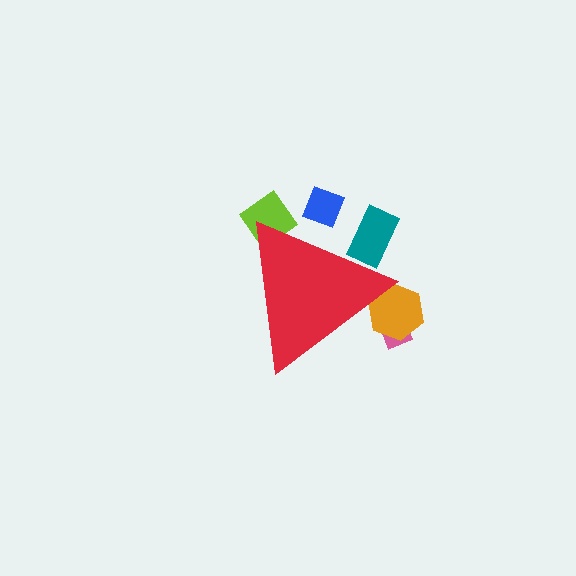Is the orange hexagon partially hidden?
Yes, the orange hexagon is partially hidden behind the red triangle.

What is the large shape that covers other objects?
A red triangle.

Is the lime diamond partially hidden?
Yes, the lime diamond is partially hidden behind the red triangle.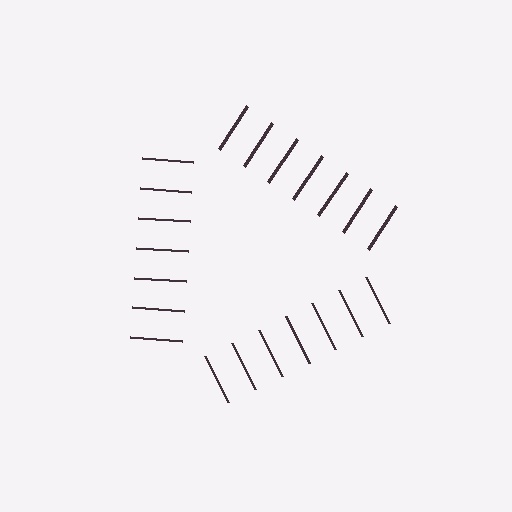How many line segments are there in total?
21 — 7 along each of the 3 edges.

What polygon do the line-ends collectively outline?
An illusory triangle — the line segments terminate on its edges but no continuous stroke is drawn.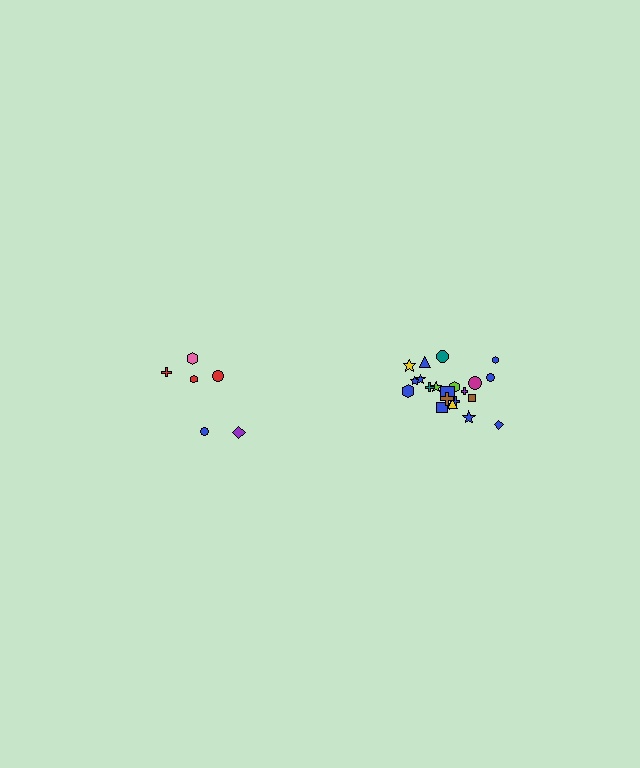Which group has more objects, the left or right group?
The right group.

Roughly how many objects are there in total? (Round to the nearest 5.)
Roughly 30 objects in total.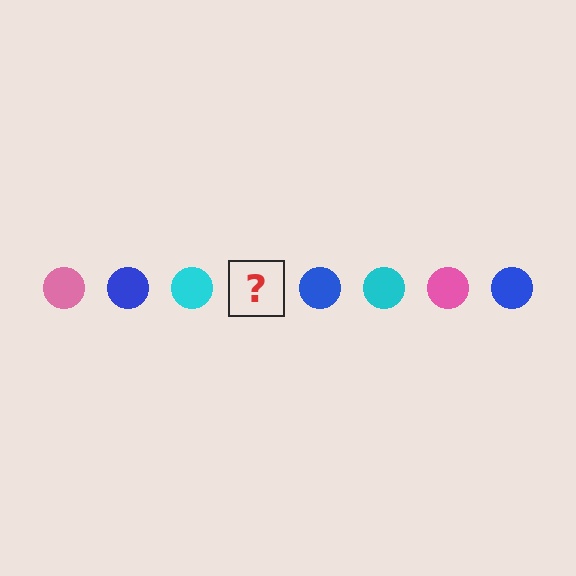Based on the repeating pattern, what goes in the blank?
The blank should be a pink circle.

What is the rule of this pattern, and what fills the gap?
The rule is that the pattern cycles through pink, blue, cyan circles. The gap should be filled with a pink circle.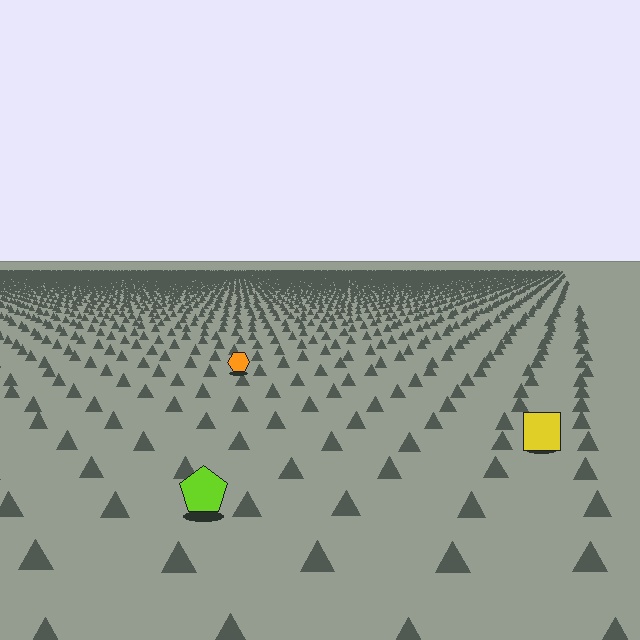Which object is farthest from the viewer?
The orange hexagon is farthest from the viewer. It appears smaller and the ground texture around it is denser.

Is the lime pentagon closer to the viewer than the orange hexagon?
Yes. The lime pentagon is closer — you can tell from the texture gradient: the ground texture is coarser near it.